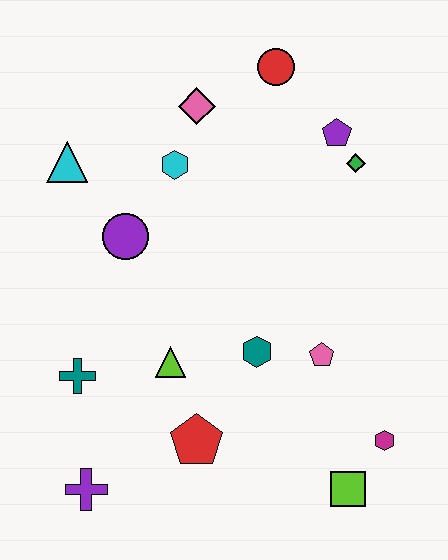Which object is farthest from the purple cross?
The red circle is farthest from the purple cross.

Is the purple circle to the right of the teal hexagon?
No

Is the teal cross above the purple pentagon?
No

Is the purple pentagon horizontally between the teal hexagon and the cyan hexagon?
No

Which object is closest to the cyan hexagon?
The pink diamond is closest to the cyan hexagon.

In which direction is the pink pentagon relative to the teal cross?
The pink pentagon is to the right of the teal cross.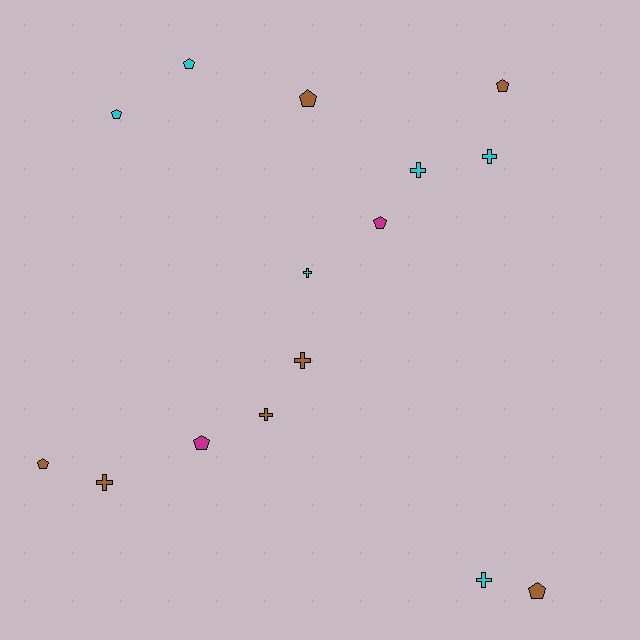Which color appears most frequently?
Brown, with 7 objects.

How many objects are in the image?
There are 15 objects.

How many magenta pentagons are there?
There are 2 magenta pentagons.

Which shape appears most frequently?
Pentagon, with 8 objects.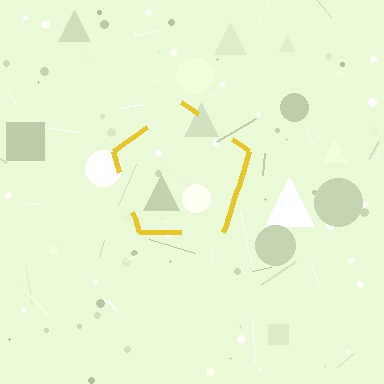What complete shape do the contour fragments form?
The contour fragments form a pentagon.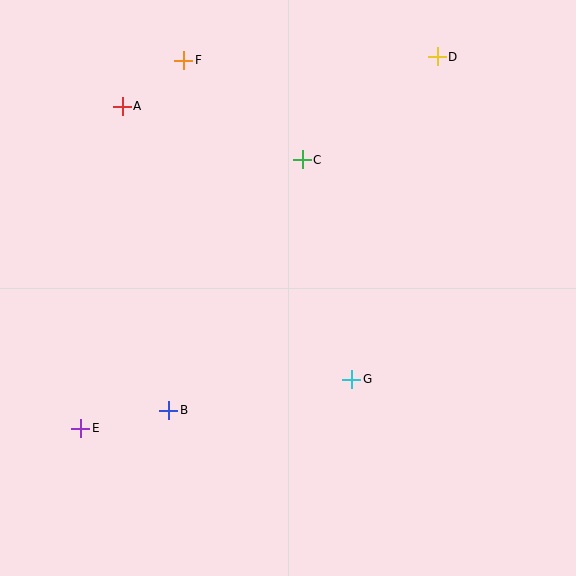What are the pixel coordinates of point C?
Point C is at (302, 160).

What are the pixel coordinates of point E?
Point E is at (81, 428).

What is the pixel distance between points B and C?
The distance between B and C is 284 pixels.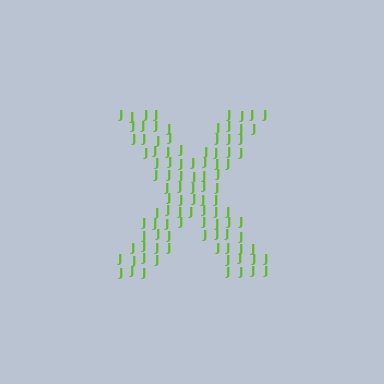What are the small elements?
The small elements are letter J's.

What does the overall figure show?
The overall figure shows the letter X.